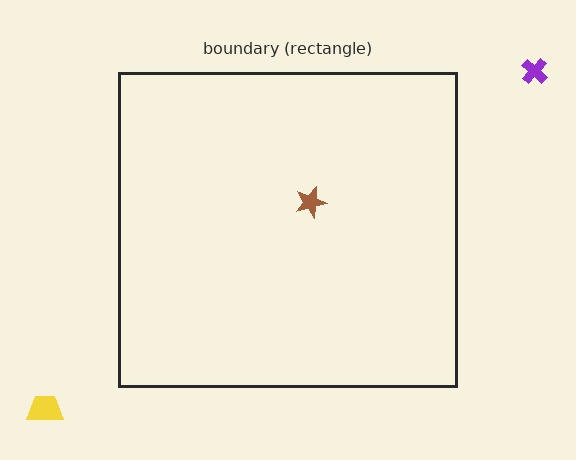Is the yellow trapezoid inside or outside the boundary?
Outside.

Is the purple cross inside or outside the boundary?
Outside.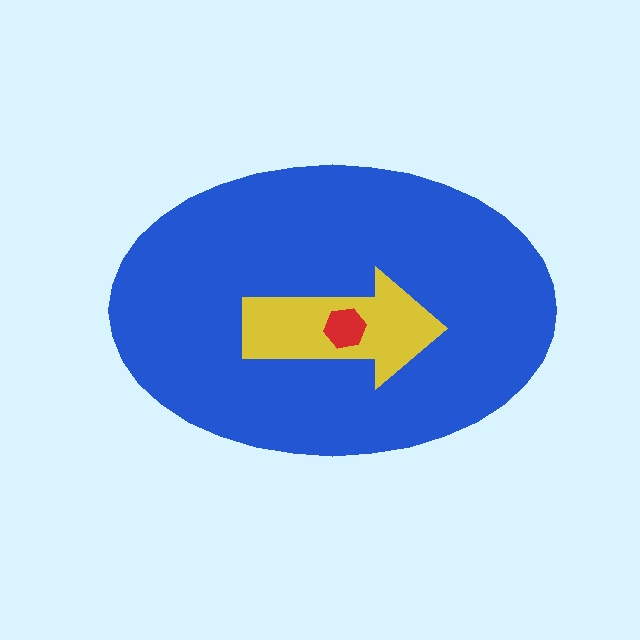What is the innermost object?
The red hexagon.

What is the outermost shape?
The blue ellipse.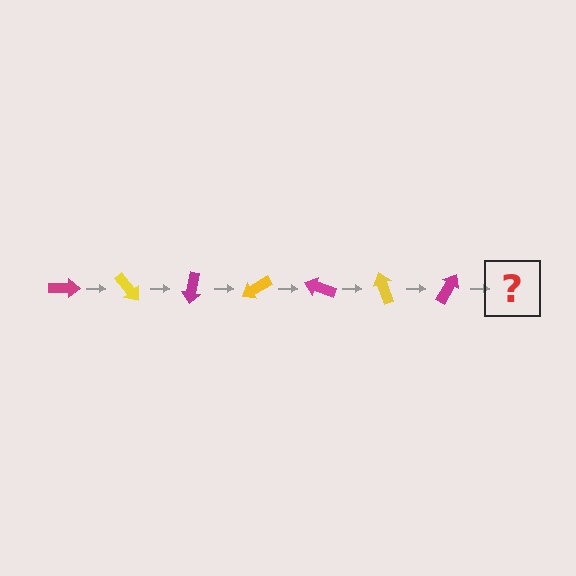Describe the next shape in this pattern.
It should be a yellow arrow, rotated 350 degrees from the start.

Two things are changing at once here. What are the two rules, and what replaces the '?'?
The two rules are that it rotates 50 degrees each step and the color cycles through magenta and yellow. The '?' should be a yellow arrow, rotated 350 degrees from the start.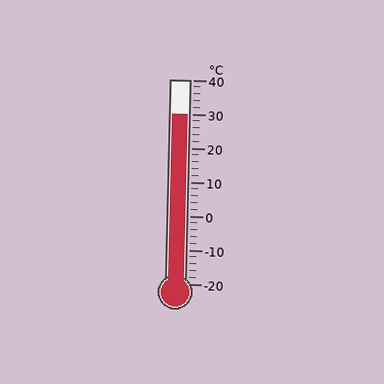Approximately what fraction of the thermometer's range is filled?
The thermometer is filled to approximately 85% of its range.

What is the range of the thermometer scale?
The thermometer scale ranges from -20°C to 40°C.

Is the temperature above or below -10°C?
The temperature is above -10°C.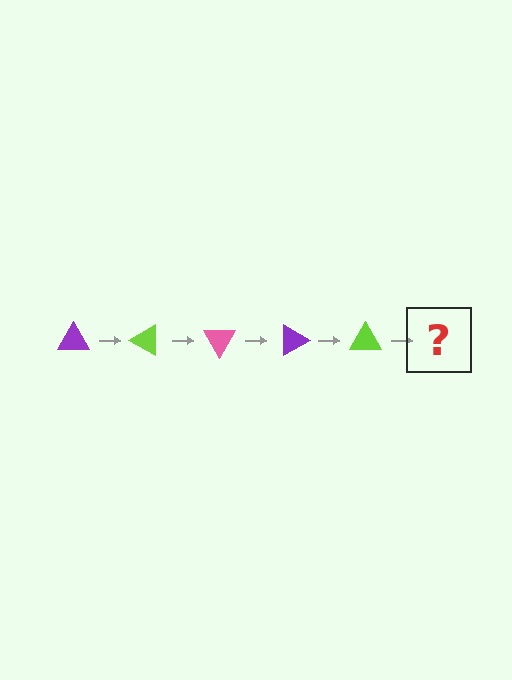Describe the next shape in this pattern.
It should be a pink triangle, rotated 150 degrees from the start.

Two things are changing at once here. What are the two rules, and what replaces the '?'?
The two rules are that it rotates 30 degrees each step and the color cycles through purple, lime, and pink. The '?' should be a pink triangle, rotated 150 degrees from the start.